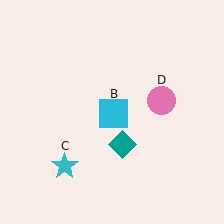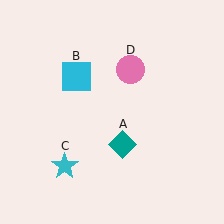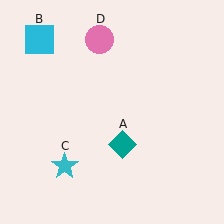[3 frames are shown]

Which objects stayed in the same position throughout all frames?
Teal diamond (object A) and cyan star (object C) remained stationary.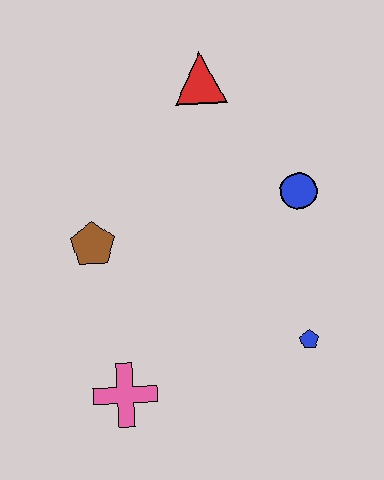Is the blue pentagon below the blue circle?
Yes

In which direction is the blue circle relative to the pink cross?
The blue circle is above the pink cross.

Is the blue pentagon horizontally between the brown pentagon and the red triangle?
No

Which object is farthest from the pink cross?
The red triangle is farthest from the pink cross.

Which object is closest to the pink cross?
The brown pentagon is closest to the pink cross.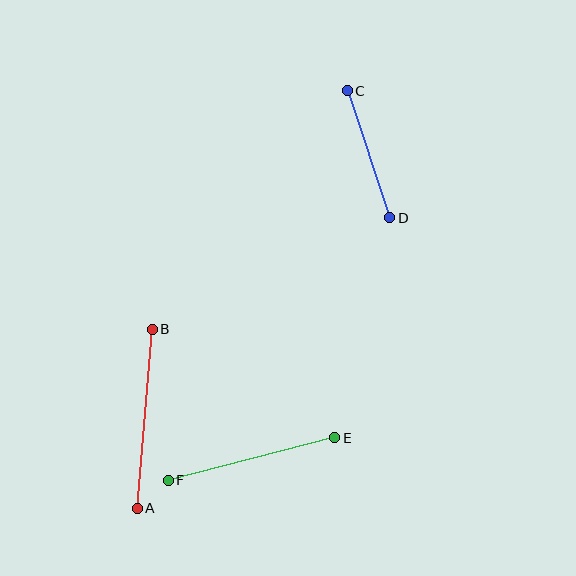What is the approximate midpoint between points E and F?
The midpoint is at approximately (252, 459) pixels.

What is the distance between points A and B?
The distance is approximately 180 pixels.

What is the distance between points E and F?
The distance is approximately 172 pixels.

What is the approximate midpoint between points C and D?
The midpoint is at approximately (368, 154) pixels.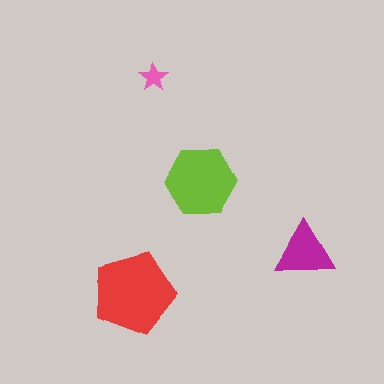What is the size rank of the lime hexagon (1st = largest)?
2nd.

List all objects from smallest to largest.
The pink star, the magenta triangle, the lime hexagon, the red pentagon.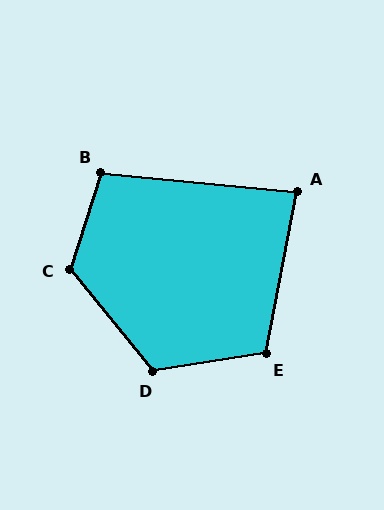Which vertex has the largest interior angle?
C, at approximately 123 degrees.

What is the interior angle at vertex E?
Approximately 110 degrees (obtuse).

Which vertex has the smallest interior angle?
A, at approximately 85 degrees.